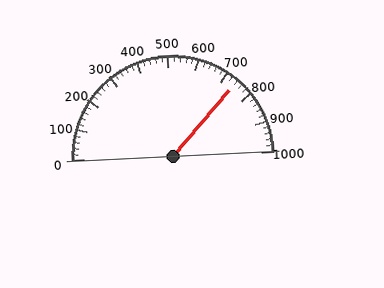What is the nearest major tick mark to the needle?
The nearest major tick mark is 700.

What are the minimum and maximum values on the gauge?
The gauge ranges from 0 to 1000.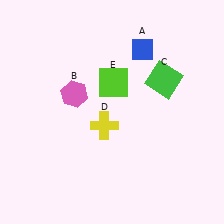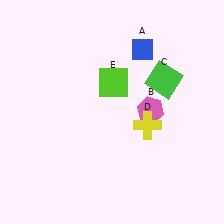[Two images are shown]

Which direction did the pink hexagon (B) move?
The pink hexagon (B) moved right.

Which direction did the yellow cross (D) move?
The yellow cross (D) moved right.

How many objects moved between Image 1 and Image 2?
2 objects moved between the two images.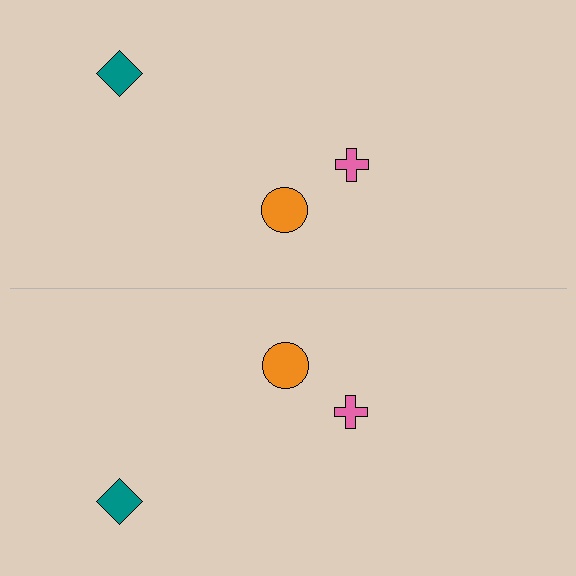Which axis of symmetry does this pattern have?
The pattern has a horizontal axis of symmetry running through the center of the image.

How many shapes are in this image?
There are 6 shapes in this image.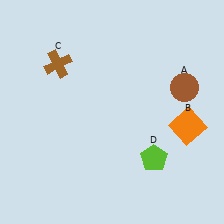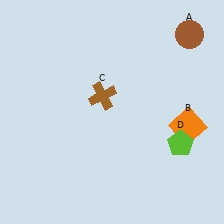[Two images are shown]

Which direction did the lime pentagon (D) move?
The lime pentagon (D) moved right.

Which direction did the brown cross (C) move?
The brown cross (C) moved right.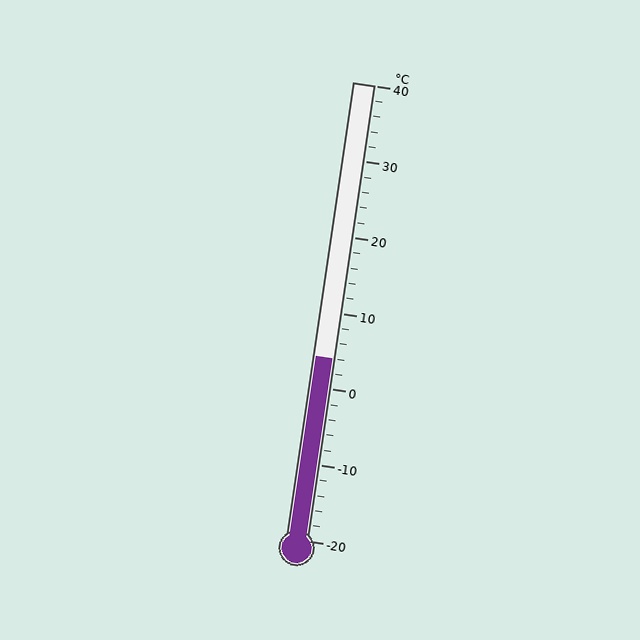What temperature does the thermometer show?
The thermometer shows approximately 4°C.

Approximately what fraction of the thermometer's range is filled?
The thermometer is filled to approximately 40% of its range.